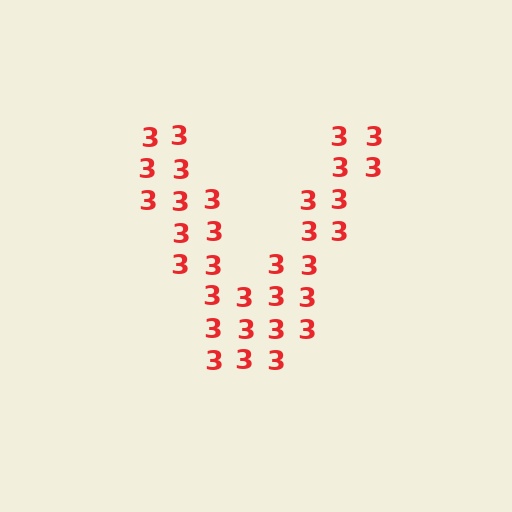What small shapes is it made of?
It is made of small digit 3's.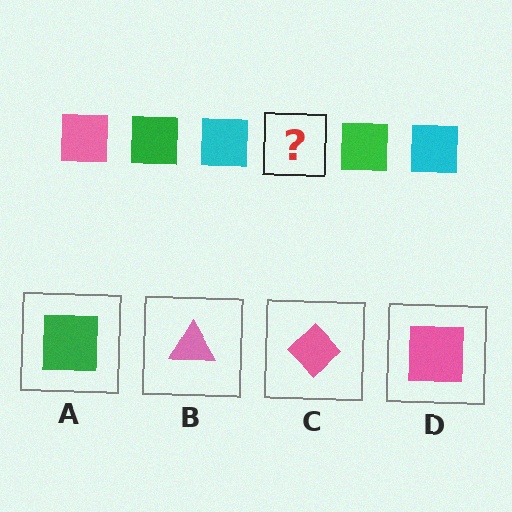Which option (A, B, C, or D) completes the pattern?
D.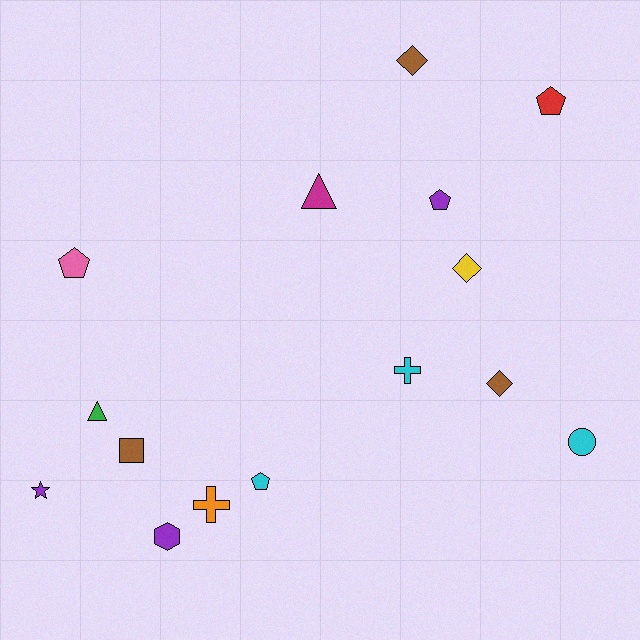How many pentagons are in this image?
There are 4 pentagons.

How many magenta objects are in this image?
There is 1 magenta object.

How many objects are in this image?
There are 15 objects.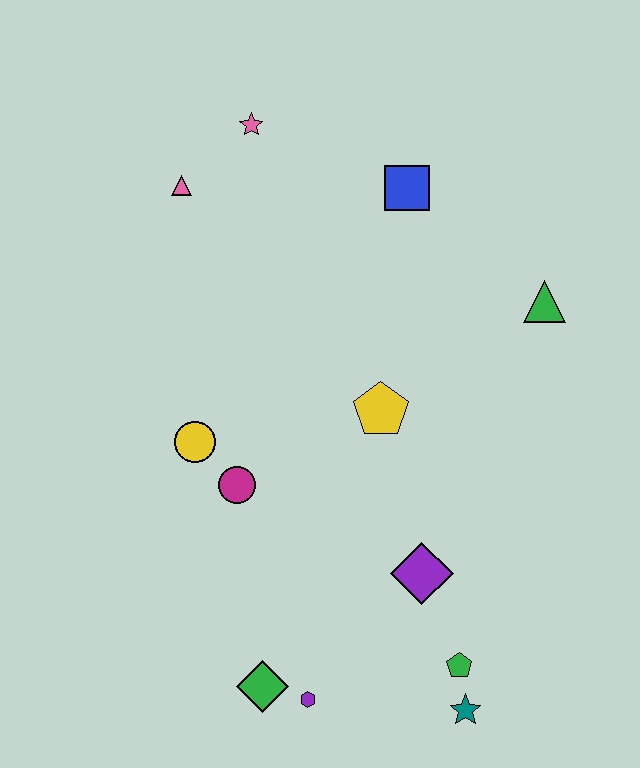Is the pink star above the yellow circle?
Yes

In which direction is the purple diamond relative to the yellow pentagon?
The purple diamond is below the yellow pentagon.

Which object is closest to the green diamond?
The purple hexagon is closest to the green diamond.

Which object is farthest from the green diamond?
The pink star is farthest from the green diamond.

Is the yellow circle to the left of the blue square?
Yes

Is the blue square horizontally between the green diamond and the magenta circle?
No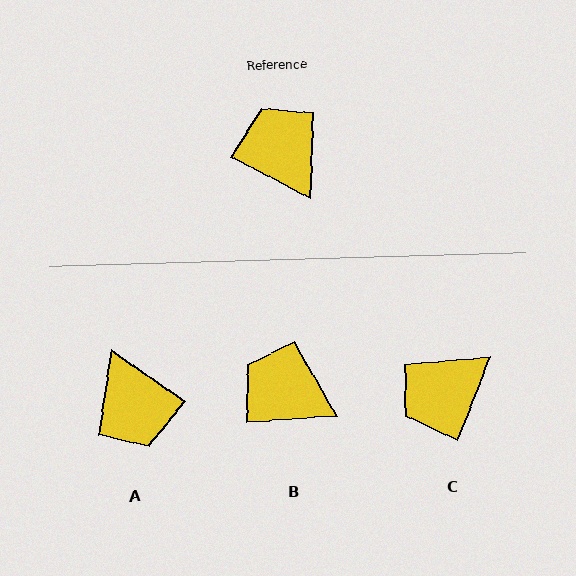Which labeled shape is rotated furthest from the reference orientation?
A, about 173 degrees away.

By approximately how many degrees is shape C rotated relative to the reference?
Approximately 96 degrees counter-clockwise.